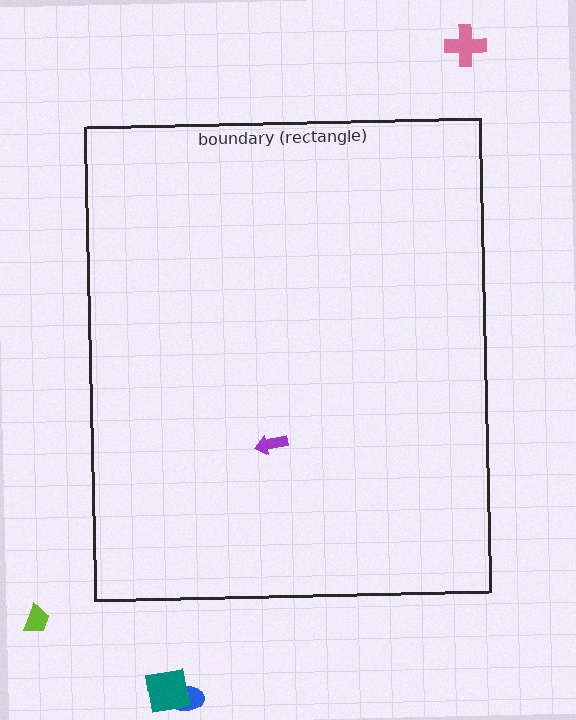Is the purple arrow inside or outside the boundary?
Inside.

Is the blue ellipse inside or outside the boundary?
Outside.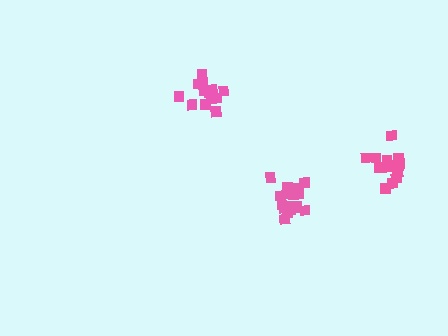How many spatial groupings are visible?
There are 3 spatial groupings.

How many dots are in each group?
Group 1: 19 dots, Group 2: 13 dots, Group 3: 15 dots (47 total).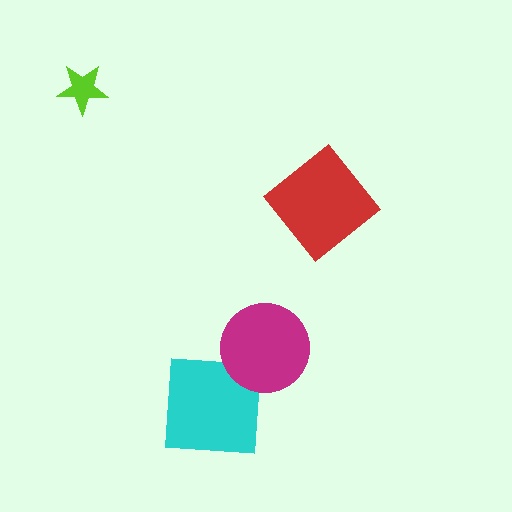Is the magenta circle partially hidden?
No, no other shape covers it.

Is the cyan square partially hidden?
Yes, it is partially covered by another shape.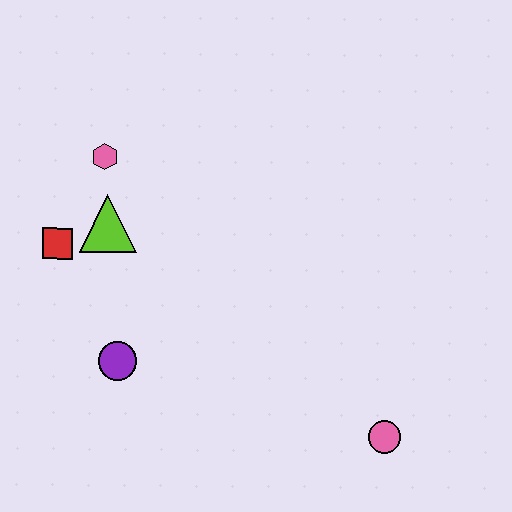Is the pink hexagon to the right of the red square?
Yes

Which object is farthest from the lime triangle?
The pink circle is farthest from the lime triangle.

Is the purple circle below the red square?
Yes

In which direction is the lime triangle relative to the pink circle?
The lime triangle is to the left of the pink circle.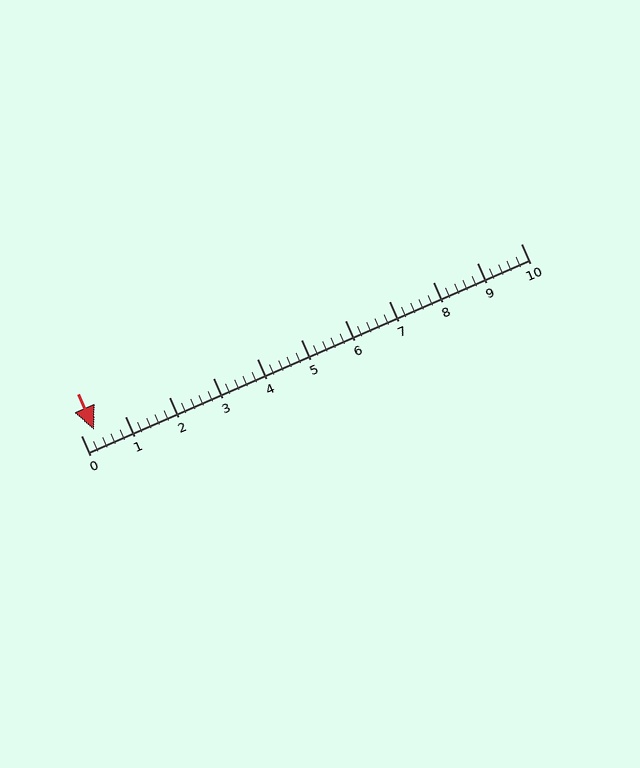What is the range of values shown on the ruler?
The ruler shows values from 0 to 10.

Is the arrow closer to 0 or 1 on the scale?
The arrow is closer to 0.